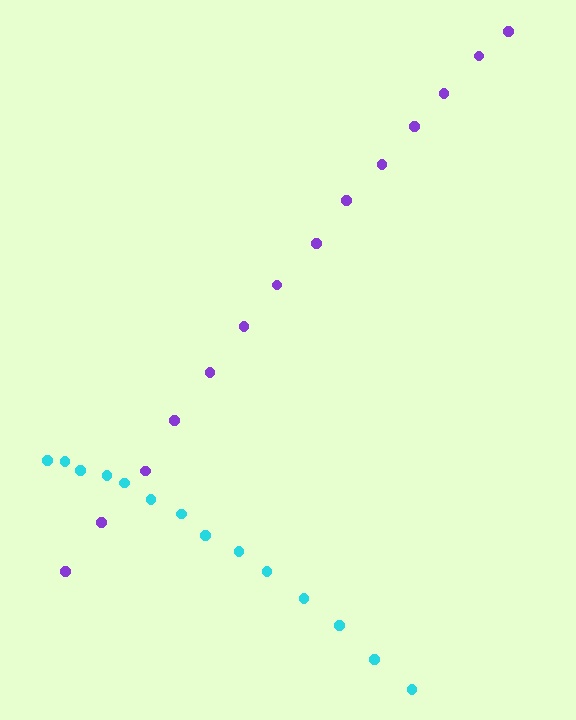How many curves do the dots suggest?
There are 2 distinct paths.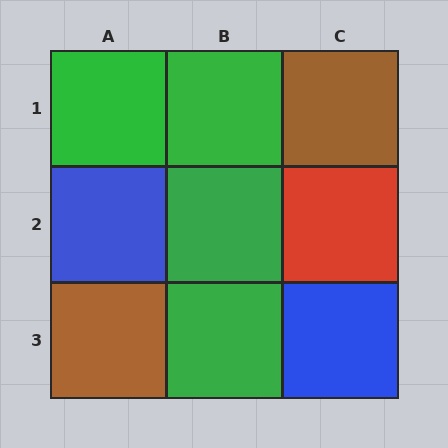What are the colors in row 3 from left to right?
Brown, green, blue.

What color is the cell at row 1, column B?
Green.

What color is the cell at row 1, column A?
Green.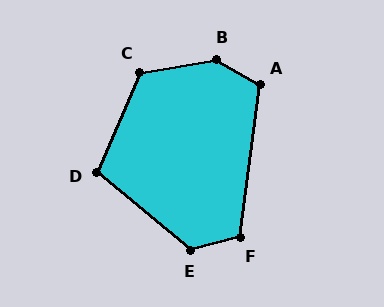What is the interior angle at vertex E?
Approximately 126 degrees (obtuse).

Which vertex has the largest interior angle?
B, at approximately 141 degrees.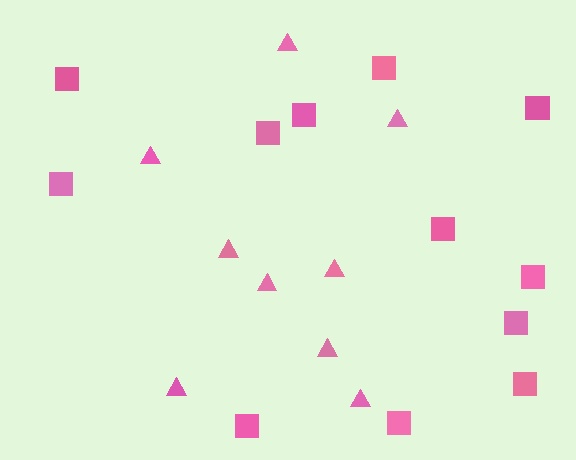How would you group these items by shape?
There are 2 groups: one group of triangles (9) and one group of squares (12).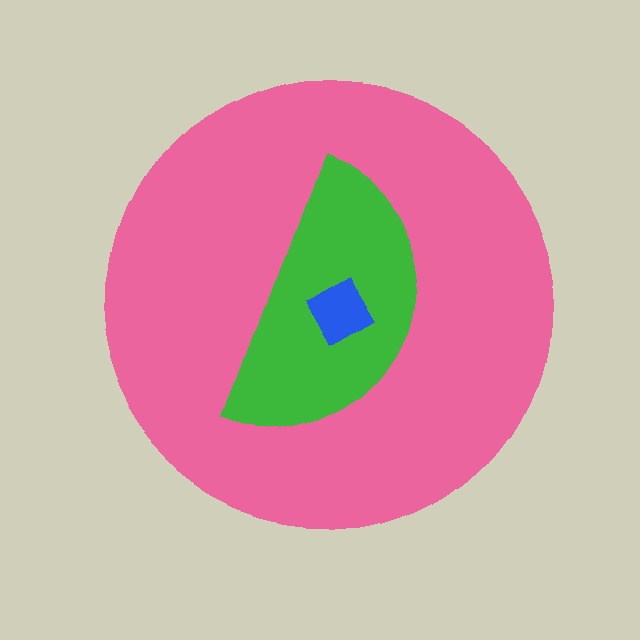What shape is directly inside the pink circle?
The green semicircle.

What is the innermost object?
The blue diamond.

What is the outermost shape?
The pink circle.